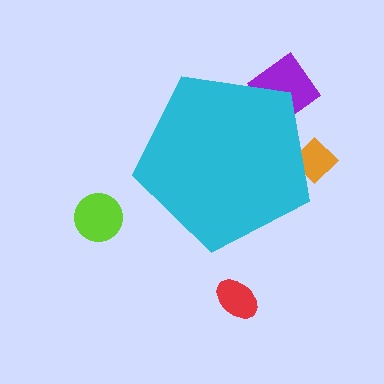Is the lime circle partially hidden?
No, the lime circle is fully visible.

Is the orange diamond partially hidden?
Yes, the orange diamond is partially hidden behind the cyan pentagon.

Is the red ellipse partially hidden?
No, the red ellipse is fully visible.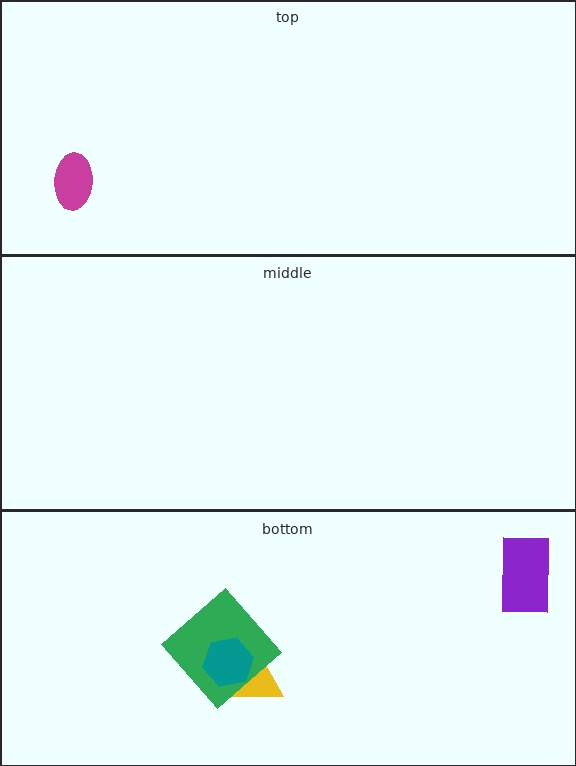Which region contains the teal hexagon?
The bottom region.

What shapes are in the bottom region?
The yellow triangle, the green diamond, the teal hexagon, the purple rectangle.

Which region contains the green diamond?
The bottom region.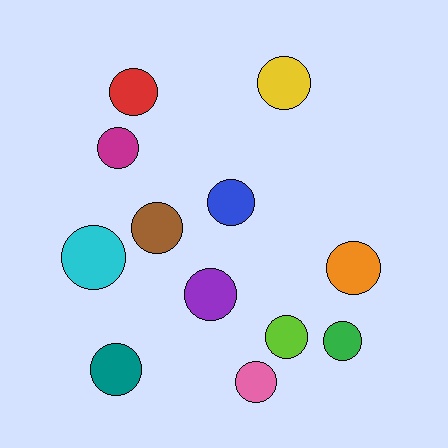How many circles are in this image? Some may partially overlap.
There are 12 circles.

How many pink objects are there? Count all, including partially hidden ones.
There is 1 pink object.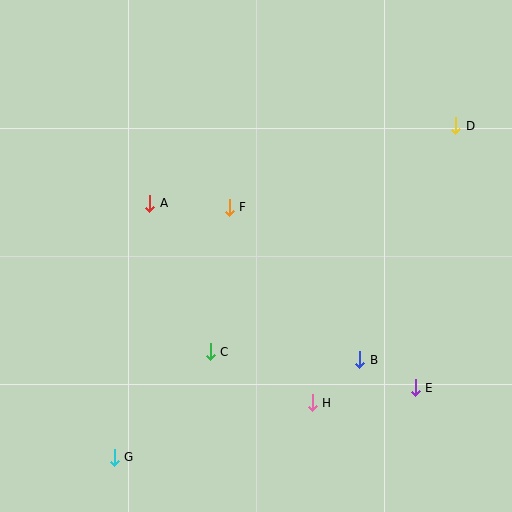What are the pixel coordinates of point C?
Point C is at (210, 352).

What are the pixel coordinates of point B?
Point B is at (360, 360).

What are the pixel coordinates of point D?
Point D is at (456, 126).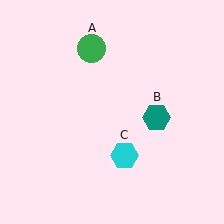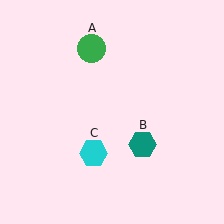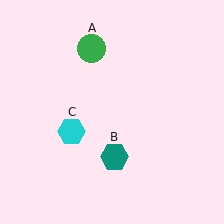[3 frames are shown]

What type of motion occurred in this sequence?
The teal hexagon (object B), cyan hexagon (object C) rotated clockwise around the center of the scene.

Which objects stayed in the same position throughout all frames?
Green circle (object A) remained stationary.